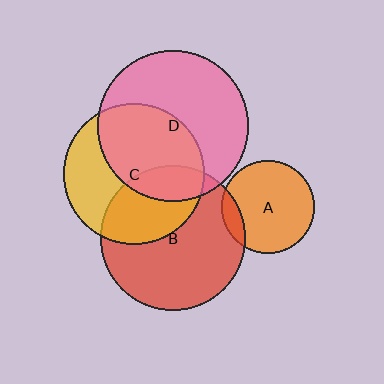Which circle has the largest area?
Circle D (pink).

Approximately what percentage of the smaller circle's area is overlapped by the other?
Approximately 10%.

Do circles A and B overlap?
Yes.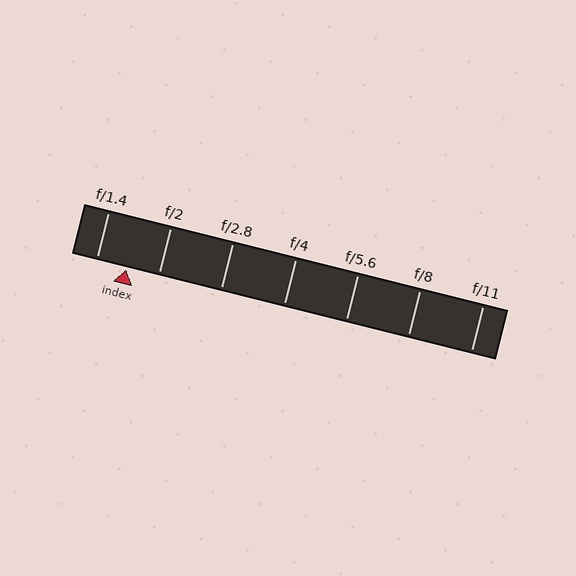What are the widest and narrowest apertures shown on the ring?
The widest aperture shown is f/1.4 and the narrowest is f/11.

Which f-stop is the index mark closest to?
The index mark is closest to f/1.4.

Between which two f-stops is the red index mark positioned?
The index mark is between f/1.4 and f/2.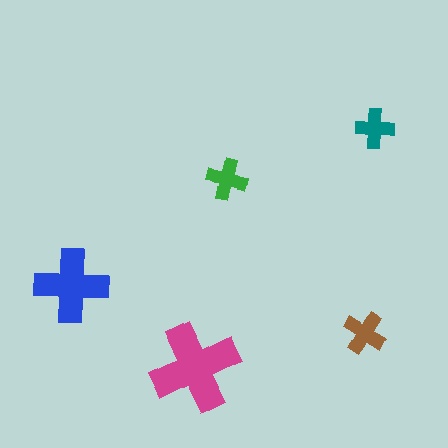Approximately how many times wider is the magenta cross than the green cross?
About 2 times wider.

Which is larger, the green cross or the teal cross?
The green one.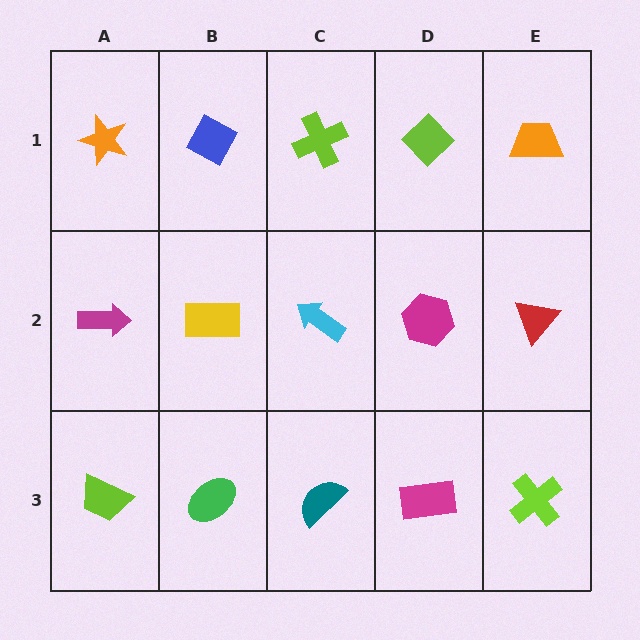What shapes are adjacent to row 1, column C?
A cyan arrow (row 2, column C), a blue diamond (row 1, column B), a lime diamond (row 1, column D).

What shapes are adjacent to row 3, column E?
A red triangle (row 2, column E), a magenta rectangle (row 3, column D).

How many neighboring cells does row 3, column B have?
3.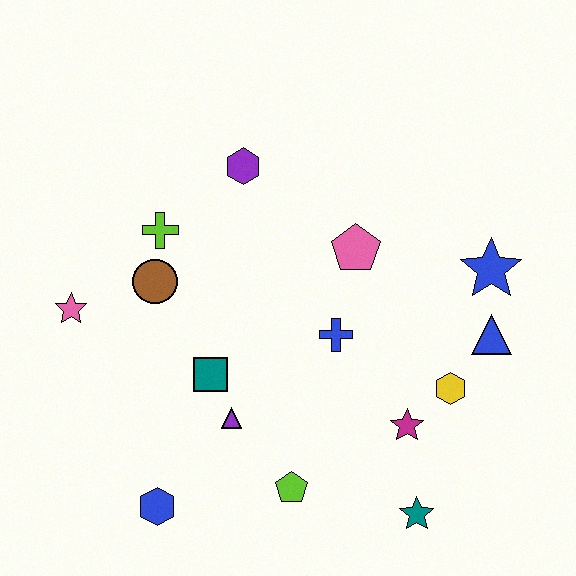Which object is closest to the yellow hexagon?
The magenta star is closest to the yellow hexagon.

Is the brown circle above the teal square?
Yes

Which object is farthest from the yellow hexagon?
The pink star is farthest from the yellow hexagon.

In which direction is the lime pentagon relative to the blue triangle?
The lime pentagon is to the left of the blue triangle.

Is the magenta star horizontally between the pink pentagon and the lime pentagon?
No